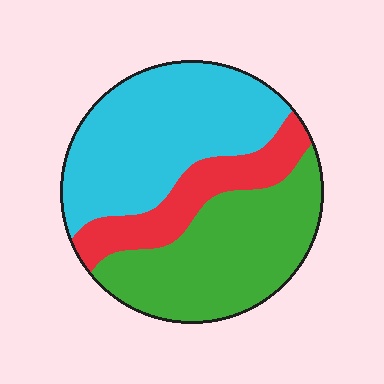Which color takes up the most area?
Cyan, at roughly 45%.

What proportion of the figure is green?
Green takes up about three eighths (3/8) of the figure.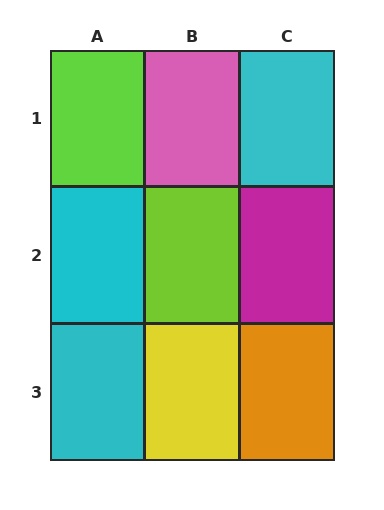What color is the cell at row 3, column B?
Yellow.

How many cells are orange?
1 cell is orange.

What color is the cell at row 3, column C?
Orange.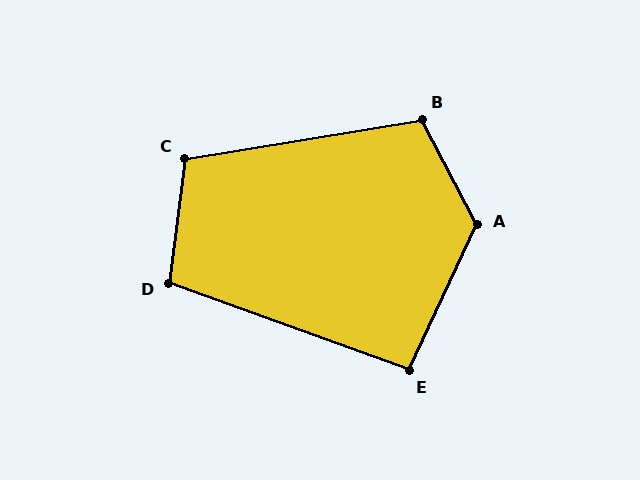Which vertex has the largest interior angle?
A, at approximately 128 degrees.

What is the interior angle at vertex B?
Approximately 108 degrees (obtuse).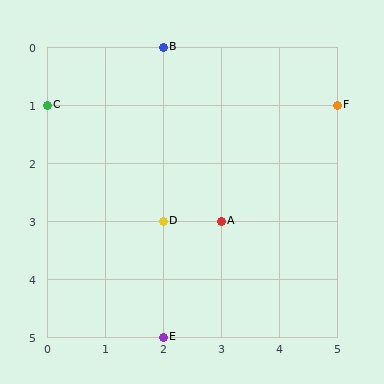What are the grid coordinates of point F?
Point F is at grid coordinates (5, 1).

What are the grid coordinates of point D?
Point D is at grid coordinates (2, 3).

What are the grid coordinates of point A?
Point A is at grid coordinates (3, 3).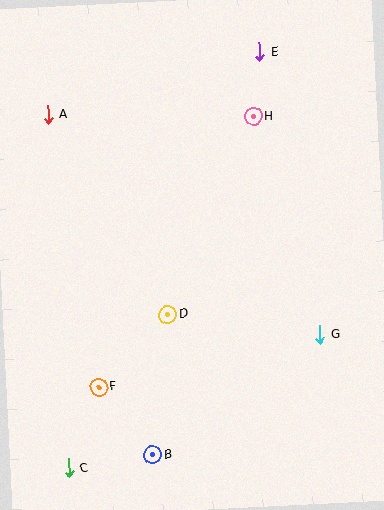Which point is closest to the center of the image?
Point D at (168, 315) is closest to the center.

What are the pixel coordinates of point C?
Point C is at (69, 468).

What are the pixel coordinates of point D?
Point D is at (168, 315).